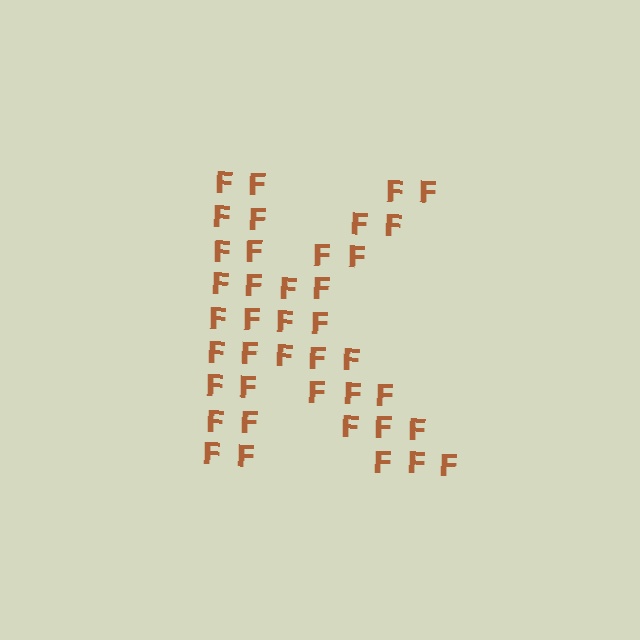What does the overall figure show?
The overall figure shows the letter K.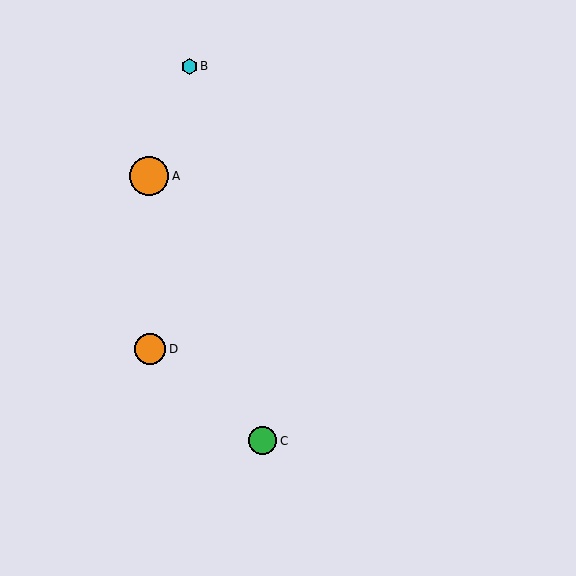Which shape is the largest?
The orange circle (labeled A) is the largest.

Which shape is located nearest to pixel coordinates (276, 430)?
The green circle (labeled C) at (263, 441) is nearest to that location.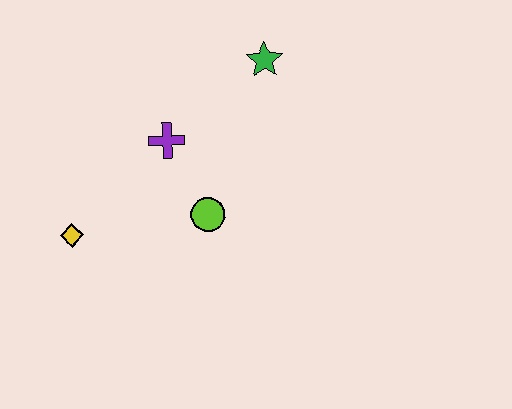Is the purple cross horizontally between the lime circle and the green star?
No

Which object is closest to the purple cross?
The lime circle is closest to the purple cross.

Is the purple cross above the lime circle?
Yes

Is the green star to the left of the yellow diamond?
No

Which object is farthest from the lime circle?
The green star is farthest from the lime circle.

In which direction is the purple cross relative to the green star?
The purple cross is to the left of the green star.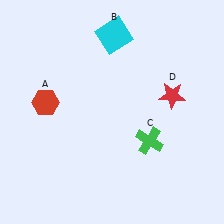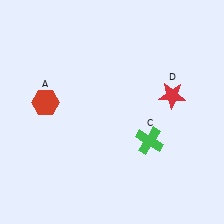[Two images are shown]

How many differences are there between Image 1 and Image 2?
There is 1 difference between the two images.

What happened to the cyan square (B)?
The cyan square (B) was removed in Image 2. It was in the top-right area of Image 1.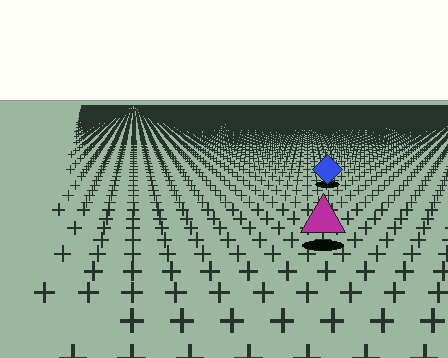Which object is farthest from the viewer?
The blue diamond is farthest from the viewer. It appears smaller and the ground texture around it is denser.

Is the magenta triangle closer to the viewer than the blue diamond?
Yes. The magenta triangle is closer — you can tell from the texture gradient: the ground texture is coarser near it.